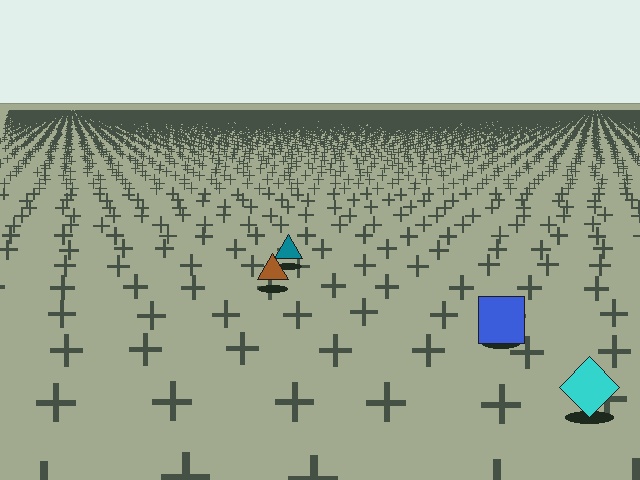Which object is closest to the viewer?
The cyan diamond is closest. The texture marks near it are larger and more spread out.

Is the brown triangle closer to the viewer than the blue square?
No. The blue square is closer — you can tell from the texture gradient: the ground texture is coarser near it.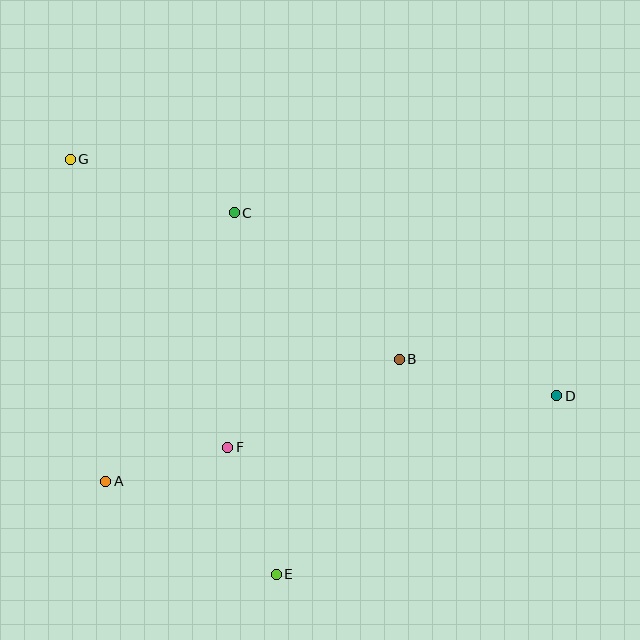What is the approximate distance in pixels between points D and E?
The distance between D and E is approximately 332 pixels.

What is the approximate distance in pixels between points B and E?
The distance between B and E is approximately 248 pixels.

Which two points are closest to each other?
Points A and F are closest to each other.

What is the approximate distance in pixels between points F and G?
The distance between F and G is approximately 328 pixels.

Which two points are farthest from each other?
Points D and G are farthest from each other.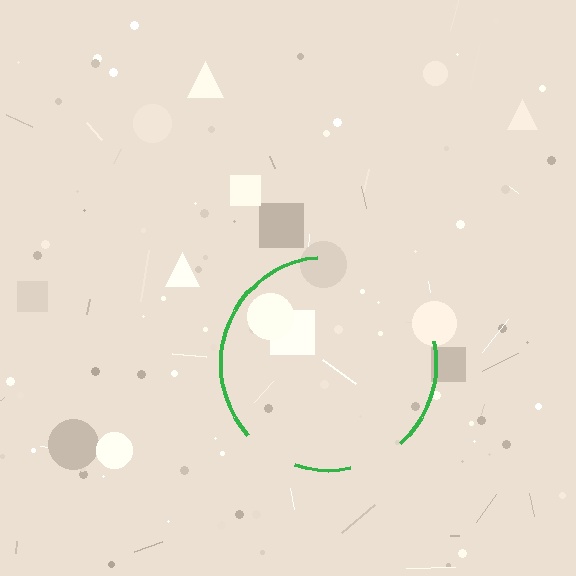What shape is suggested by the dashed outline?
The dashed outline suggests a circle.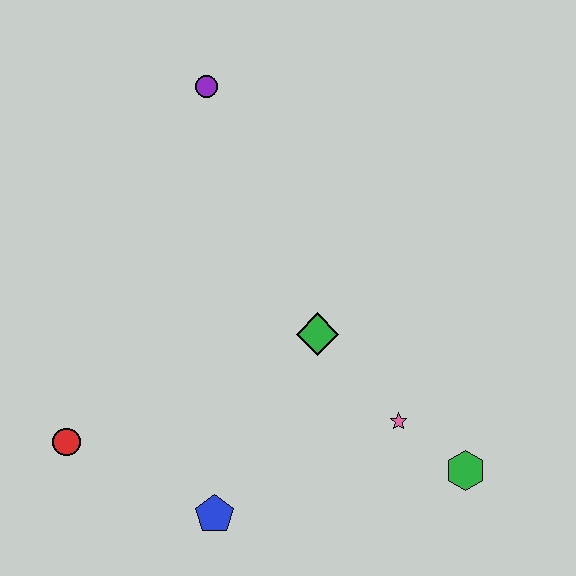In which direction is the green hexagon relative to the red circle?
The green hexagon is to the right of the red circle.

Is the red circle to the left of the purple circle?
Yes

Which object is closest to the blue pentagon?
The red circle is closest to the blue pentagon.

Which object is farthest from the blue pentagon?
The purple circle is farthest from the blue pentagon.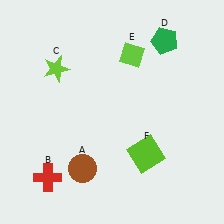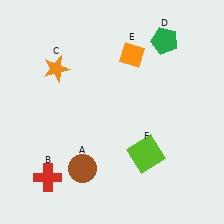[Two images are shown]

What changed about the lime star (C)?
In Image 1, C is lime. In Image 2, it changed to orange.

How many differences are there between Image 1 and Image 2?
There are 2 differences between the two images.